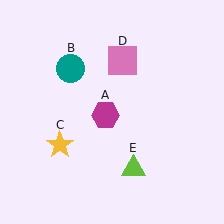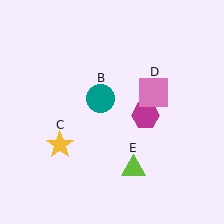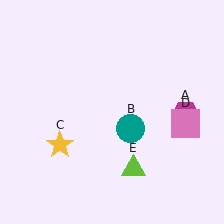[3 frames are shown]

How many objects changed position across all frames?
3 objects changed position: magenta hexagon (object A), teal circle (object B), pink square (object D).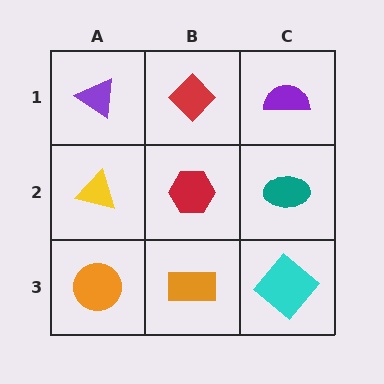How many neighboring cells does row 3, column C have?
2.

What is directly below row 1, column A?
A yellow triangle.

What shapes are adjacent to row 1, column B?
A red hexagon (row 2, column B), a purple triangle (row 1, column A), a purple semicircle (row 1, column C).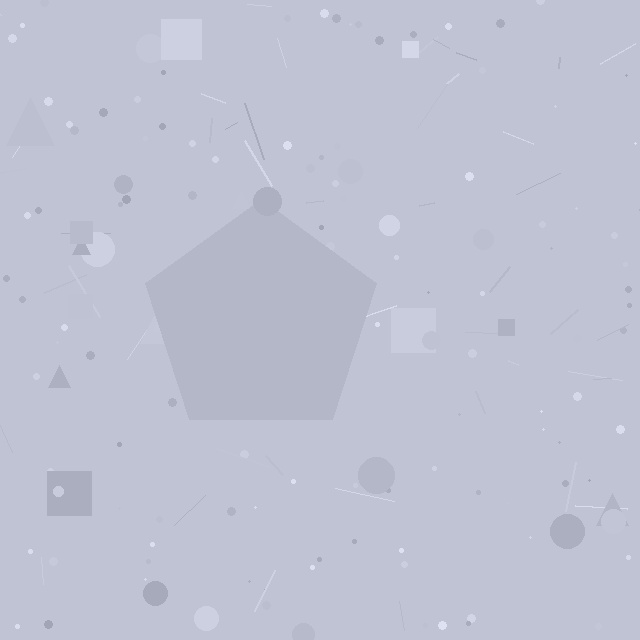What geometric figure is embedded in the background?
A pentagon is embedded in the background.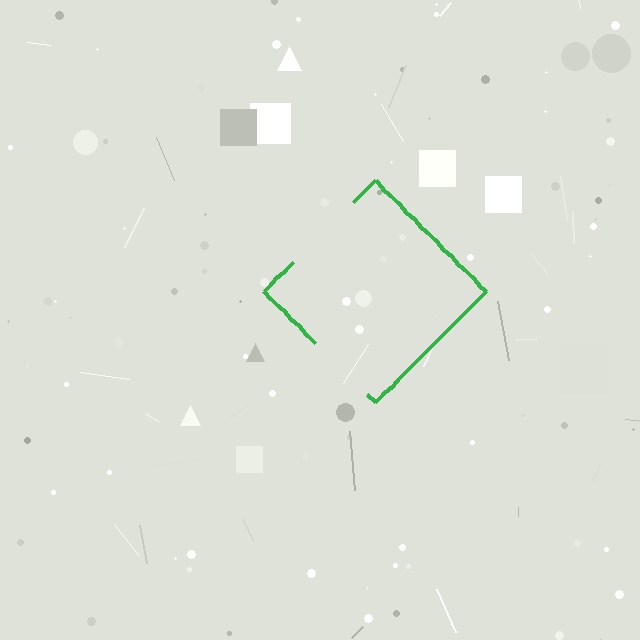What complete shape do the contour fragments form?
The contour fragments form a diamond.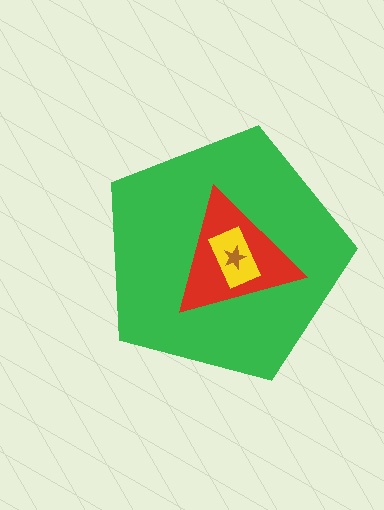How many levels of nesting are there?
4.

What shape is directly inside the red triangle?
The yellow rectangle.